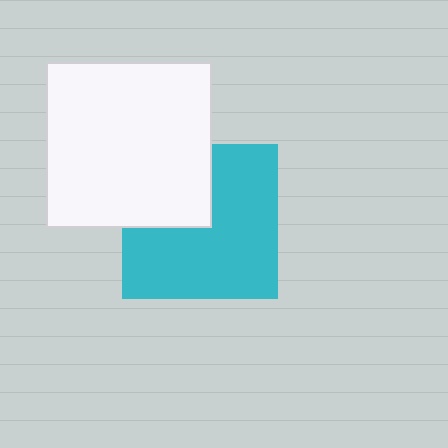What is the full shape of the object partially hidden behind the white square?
The partially hidden object is a cyan square.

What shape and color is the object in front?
The object in front is a white square.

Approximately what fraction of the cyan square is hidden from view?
Roughly 31% of the cyan square is hidden behind the white square.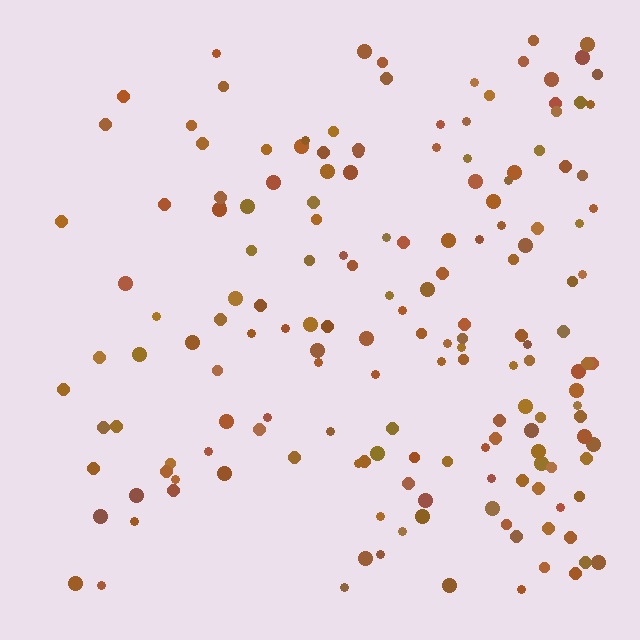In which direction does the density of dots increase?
From left to right, with the right side densest.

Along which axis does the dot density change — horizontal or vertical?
Horizontal.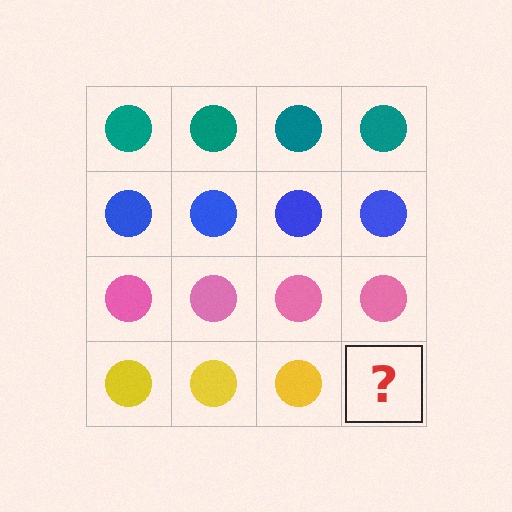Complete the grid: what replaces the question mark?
The question mark should be replaced with a yellow circle.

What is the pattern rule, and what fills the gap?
The rule is that each row has a consistent color. The gap should be filled with a yellow circle.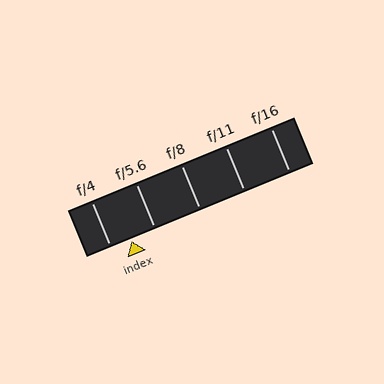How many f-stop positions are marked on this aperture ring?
There are 5 f-stop positions marked.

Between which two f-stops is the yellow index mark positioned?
The index mark is between f/4 and f/5.6.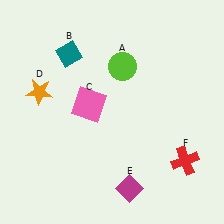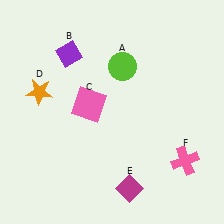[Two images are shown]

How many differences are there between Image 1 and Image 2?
There are 2 differences between the two images.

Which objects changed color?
B changed from teal to purple. F changed from red to pink.